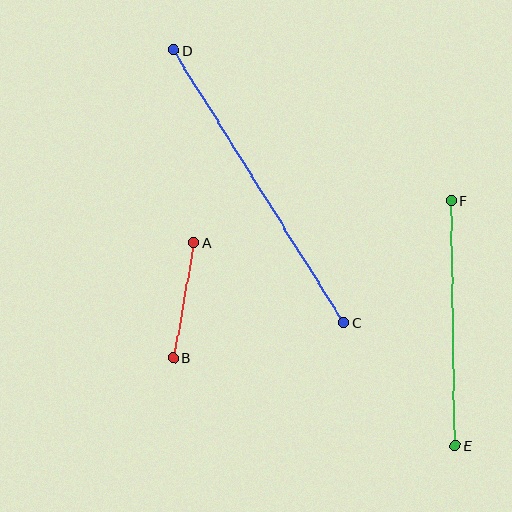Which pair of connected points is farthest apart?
Points C and D are farthest apart.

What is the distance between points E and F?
The distance is approximately 245 pixels.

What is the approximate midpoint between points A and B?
The midpoint is at approximately (184, 300) pixels.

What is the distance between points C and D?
The distance is approximately 321 pixels.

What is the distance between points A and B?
The distance is approximately 117 pixels.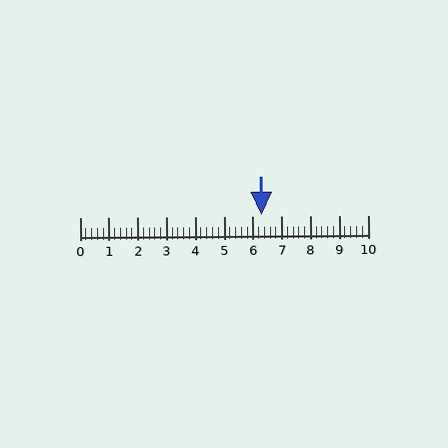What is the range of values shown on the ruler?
The ruler shows values from 0 to 10.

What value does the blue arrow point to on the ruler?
The blue arrow points to approximately 6.3.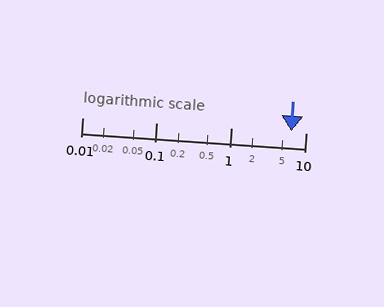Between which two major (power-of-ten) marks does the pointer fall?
The pointer is between 1 and 10.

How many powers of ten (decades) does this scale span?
The scale spans 3 decades, from 0.01 to 10.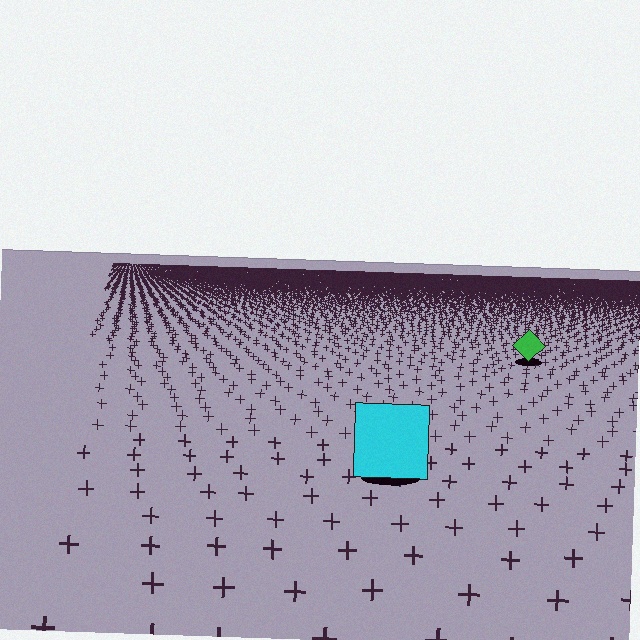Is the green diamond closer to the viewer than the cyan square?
No. The cyan square is closer — you can tell from the texture gradient: the ground texture is coarser near it.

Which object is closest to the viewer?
The cyan square is closest. The texture marks near it are larger and more spread out.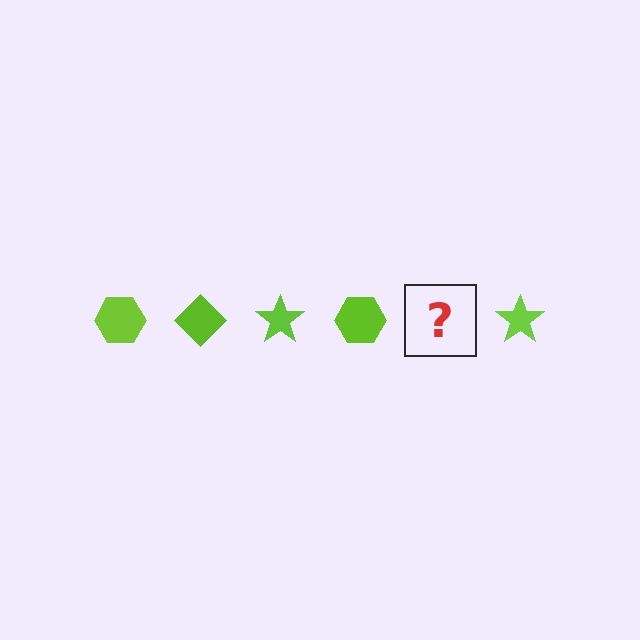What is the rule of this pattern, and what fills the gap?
The rule is that the pattern cycles through hexagon, diamond, star shapes in lime. The gap should be filled with a lime diamond.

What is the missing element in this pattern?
The missing element is a lime diamond.